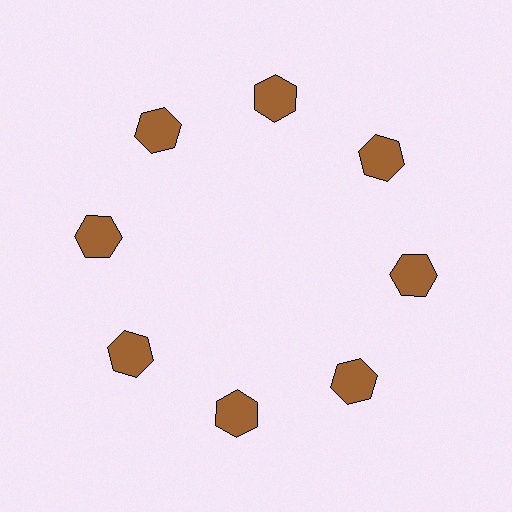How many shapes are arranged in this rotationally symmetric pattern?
There are 8 shapes, arranged in 8 groups of 1.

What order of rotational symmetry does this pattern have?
This pattern has 8-fold rotational symmetry.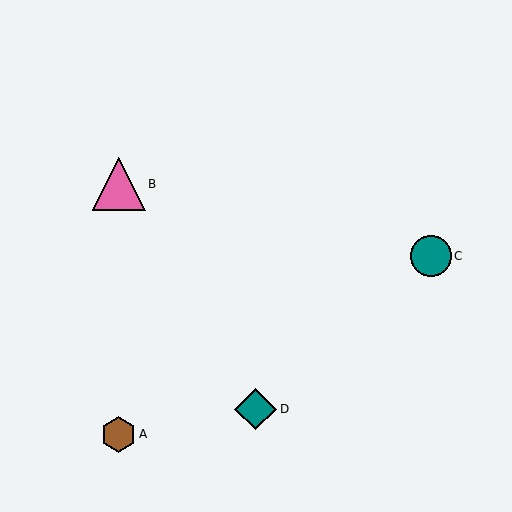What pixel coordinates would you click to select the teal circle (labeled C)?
Click at (431, 256) to select the teal circle C.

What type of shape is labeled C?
Shape C is a teal circle.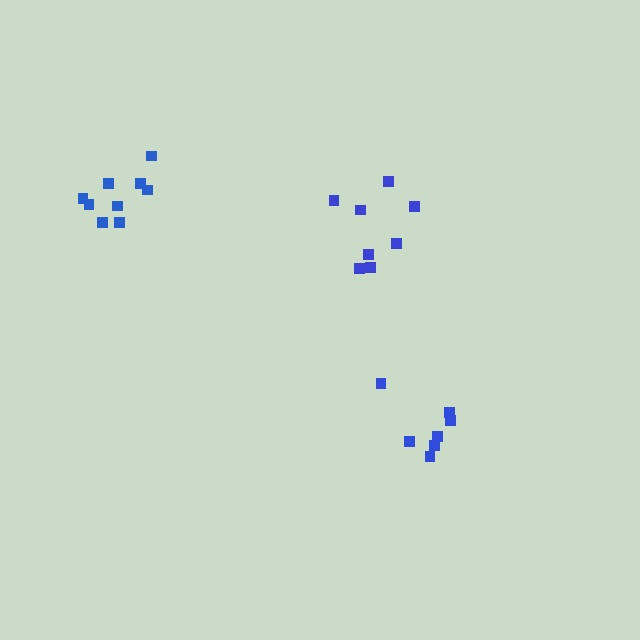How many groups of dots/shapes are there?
There are 3 groups.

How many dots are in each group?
Group 1: 8 dots, Group 2: 9 dots, Group 3: 7 dots (24 total).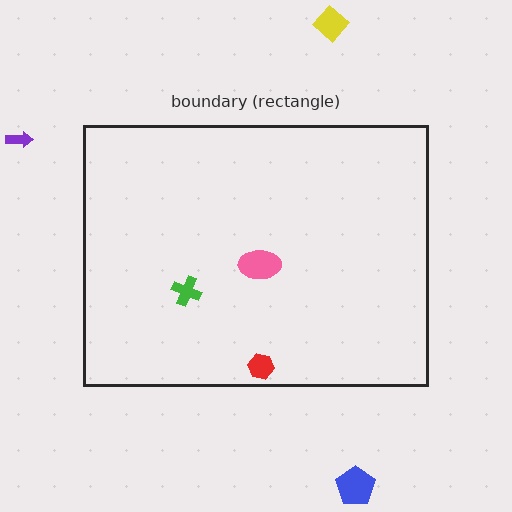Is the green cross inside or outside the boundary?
Inside.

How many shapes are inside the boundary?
3 inside, 3 outside.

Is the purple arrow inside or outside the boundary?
Outside.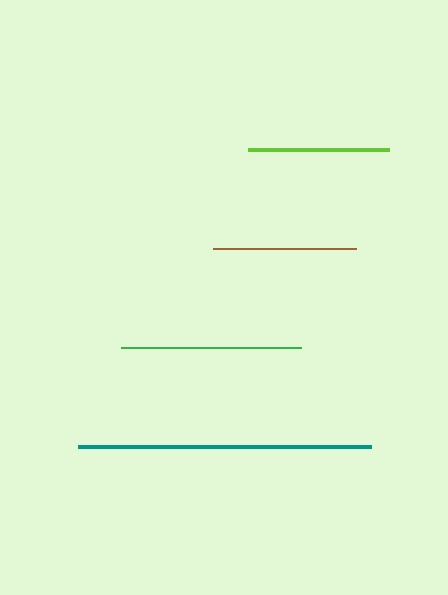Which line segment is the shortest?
The lime line is the shortest at approximately 141 pixels.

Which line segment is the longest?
The teal line is the longest at approximately 293 pixels.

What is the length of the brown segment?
The brown segment is approximately 143 pixels long.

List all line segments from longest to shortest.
From longest to shortest: teal, green, brown, lime.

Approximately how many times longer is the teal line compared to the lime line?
The teal line is approximately 2.1 times the length of the lime line.